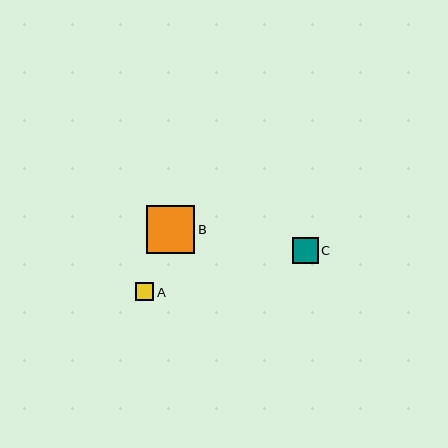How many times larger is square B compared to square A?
Square B is approximately 2.7 times the size of square A.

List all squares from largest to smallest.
From largest to smallest: B, C, A.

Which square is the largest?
Square B is the largest with a size of approximately 48 pixels.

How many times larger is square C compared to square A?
Square C is approximately 1.4 times the size of square A.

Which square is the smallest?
Square A is the smallest with a size of approximately 18 pixels.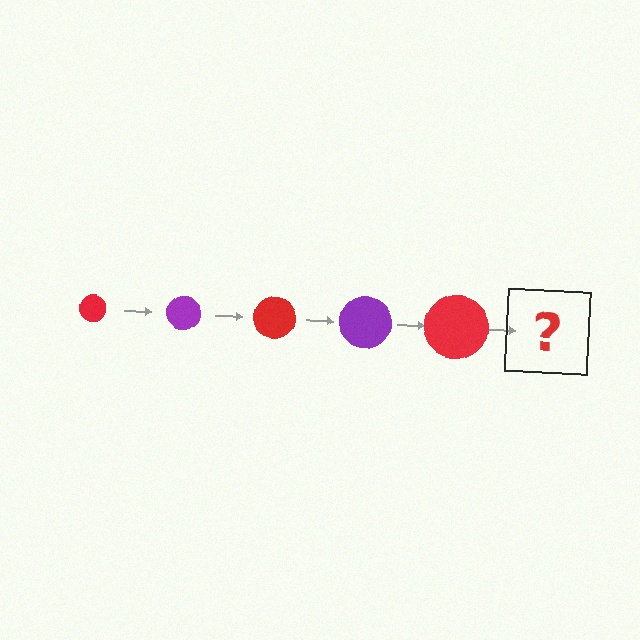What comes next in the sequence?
The next element should be a purple circle, larger than the previous one.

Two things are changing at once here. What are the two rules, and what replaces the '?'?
The two rules are that the circle grows larger each step and the color cycles through red and purple. The '?' should be a purple circle, larger than the previous one.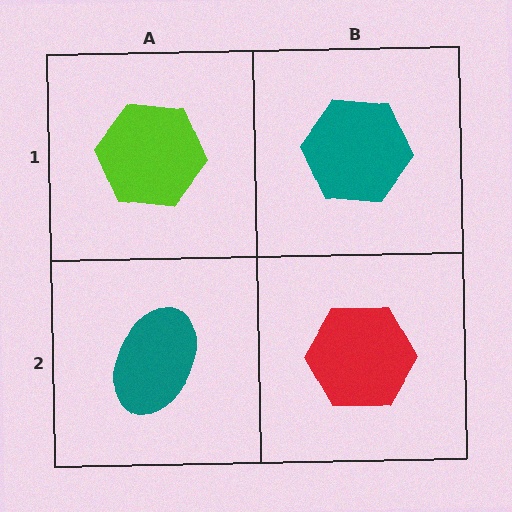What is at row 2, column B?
A red hexagon.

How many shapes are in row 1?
2 shapes.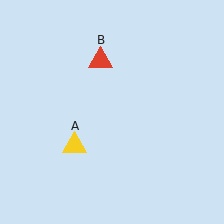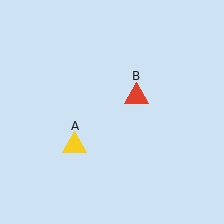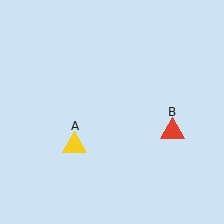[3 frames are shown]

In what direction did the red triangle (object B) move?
The red triangle (object B) moved down and to the right.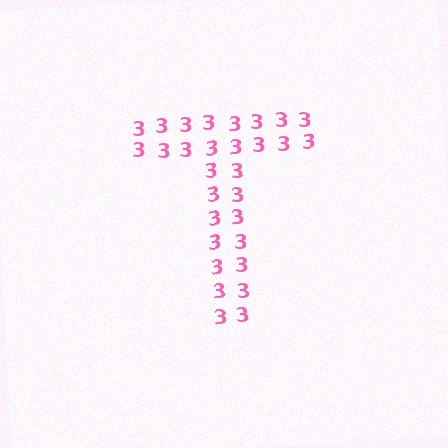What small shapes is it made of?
It is made of small digit 3's.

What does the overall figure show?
The overall figure shows the letter T.